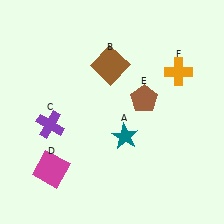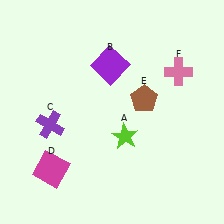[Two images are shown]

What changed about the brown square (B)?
In Image 1, B is brown. In Image 2, it changed to purple.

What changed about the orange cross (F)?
In Image 1, F is orange. In Image 2, it changed to pink.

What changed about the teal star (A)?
In Image 1, A is teal. In Image 2, it changed to lime.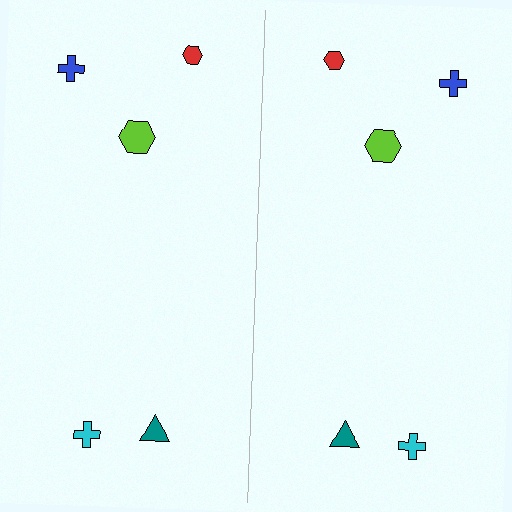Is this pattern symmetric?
Yes, this pattern has bilateral (reflection) symmetry.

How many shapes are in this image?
There are 10 shapes in this image.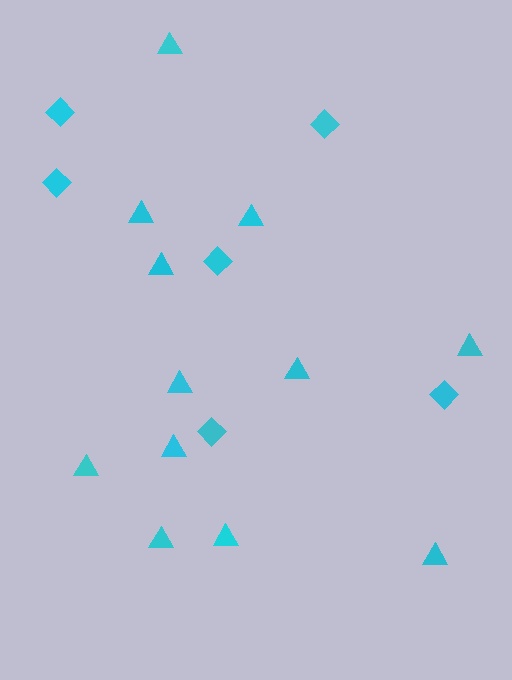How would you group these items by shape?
There are 2 groups: one group of diamonds (6) and one group of triangles (12).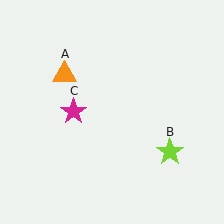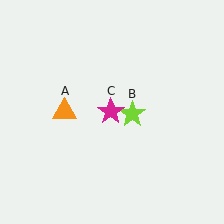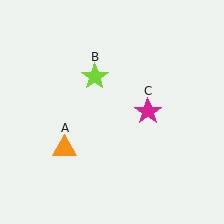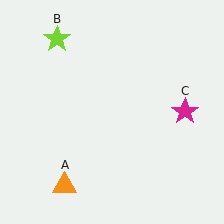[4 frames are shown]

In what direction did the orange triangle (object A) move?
The orange triangle (object A) moved down.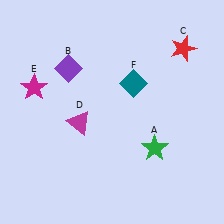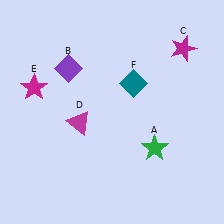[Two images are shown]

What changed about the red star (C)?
In Image 1, C is red. In Image 2, it changed to magenta.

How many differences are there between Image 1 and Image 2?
There is 1 difference between the two images.